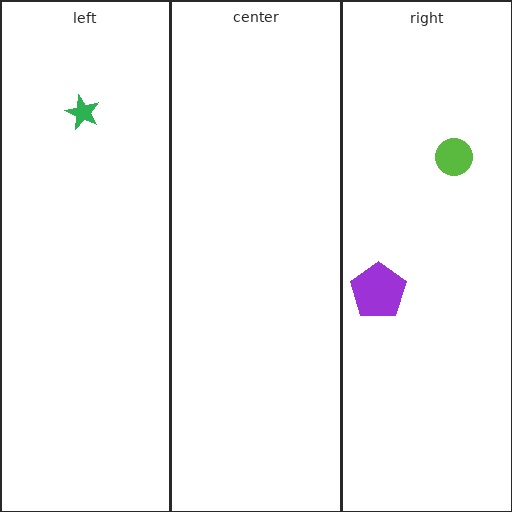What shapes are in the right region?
The lime circle, the orange cross, the purple pentagon.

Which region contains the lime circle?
The right region.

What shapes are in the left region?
The green star.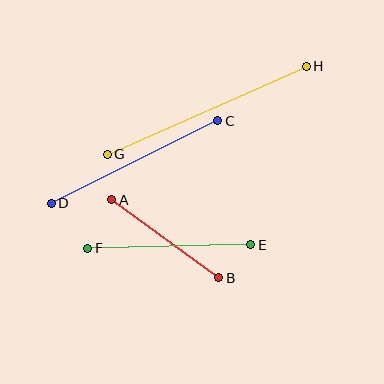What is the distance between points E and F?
The distance is approximately 163 pixels.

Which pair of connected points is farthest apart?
Points G and H are farthest apart.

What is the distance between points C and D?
The distance is approximately 186 pixels.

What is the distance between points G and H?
The distance is approximately 217 pixels.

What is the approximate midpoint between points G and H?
The midpoint is at approximately (207, 110) pixels.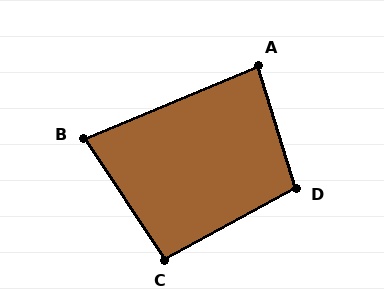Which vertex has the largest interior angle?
D, at approximately 101 degrees.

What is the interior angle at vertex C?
Approximately 95 degrees (obtuse).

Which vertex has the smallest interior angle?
B, at approximately 79 degrees.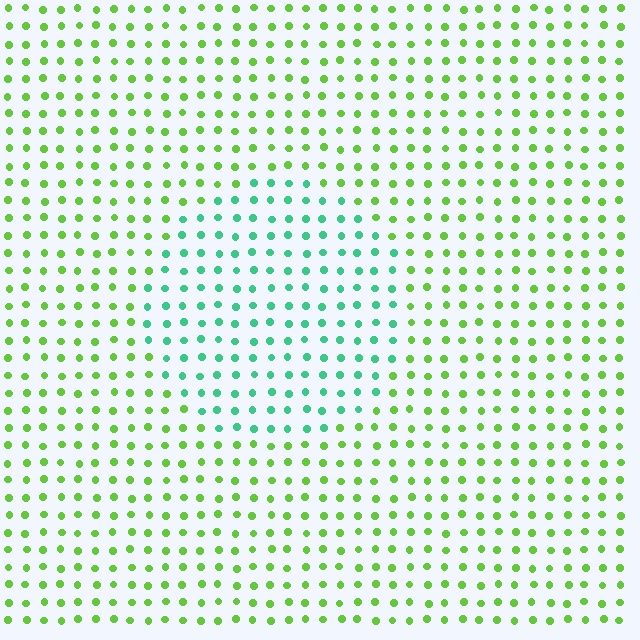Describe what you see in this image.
The image is filled with small lime elements in a uniform arrangement. A circle-shaped region is visible where the elements are tinted to a slightly different hue, forming a subtle color boundary.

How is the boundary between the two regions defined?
The boundary is defined purely by a slight shift in hue (about 49 degrees). Spacing, size, and orientation are identical on both sides.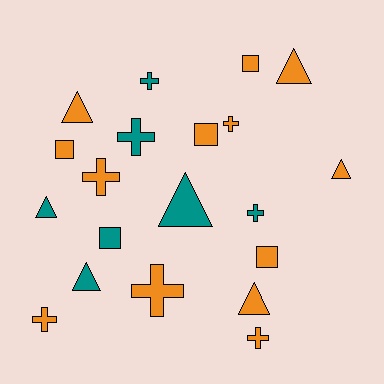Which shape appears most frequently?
Cross, with 8 objects.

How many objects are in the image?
There are 20 objects.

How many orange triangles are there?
There are 4 orange triangles.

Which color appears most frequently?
Orange, with 13 objects.